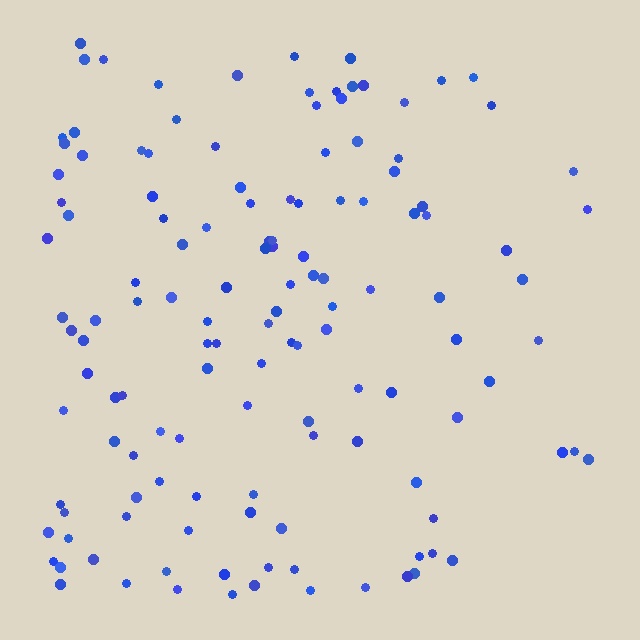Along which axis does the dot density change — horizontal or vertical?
Horizontal.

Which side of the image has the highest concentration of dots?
The left.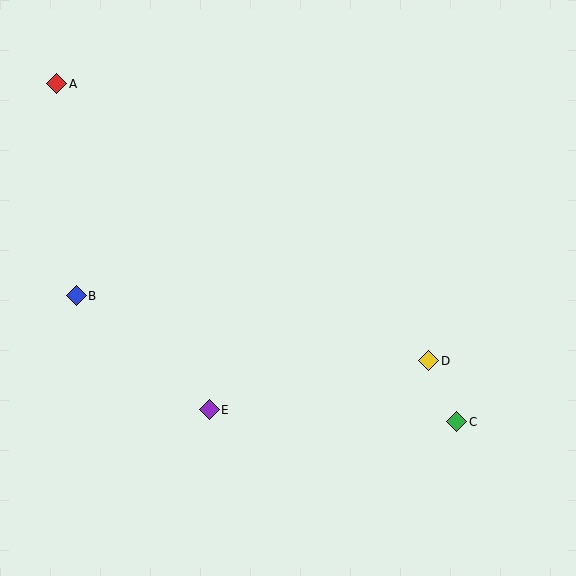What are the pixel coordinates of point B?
Point B is at (76, 296).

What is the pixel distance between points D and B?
The distance between D and B is 358 pixels.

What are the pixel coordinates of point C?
Point C is at (457, 422).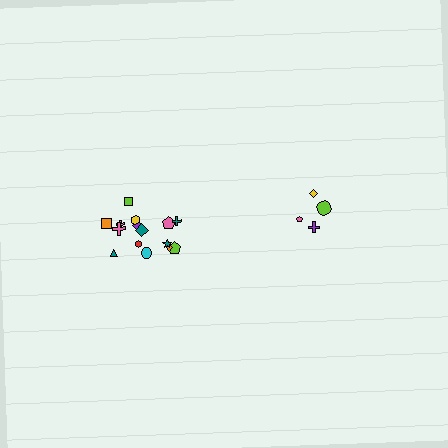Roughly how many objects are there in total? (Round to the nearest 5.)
Roughly 20 objects in total.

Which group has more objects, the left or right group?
The left group.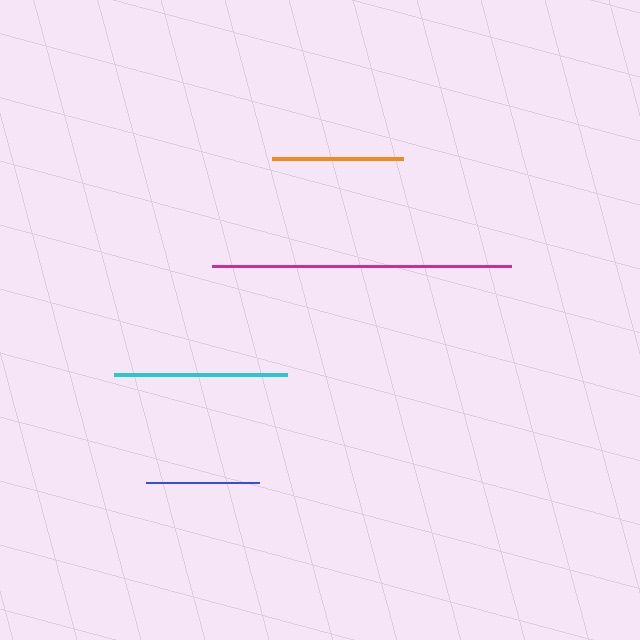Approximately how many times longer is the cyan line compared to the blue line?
The cyan line is approximately 1.5 times the length of the blue line.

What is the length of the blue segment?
The blue segment is approximately 112 pixels long.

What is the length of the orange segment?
The orange segment is approximately 132 pixels long.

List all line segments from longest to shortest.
From longest to shortest: magenta, cyan, orange, blue.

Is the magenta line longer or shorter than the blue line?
The magenta line is longer than the blue line.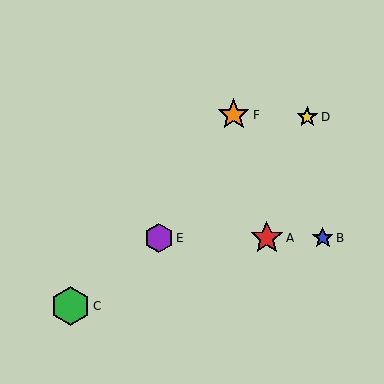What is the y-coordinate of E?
Object E is at y≈238.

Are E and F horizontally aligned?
No, E is at y≈238 and F is at y≈115.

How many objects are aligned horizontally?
3 objects (A, B, E) are aligned horizontally.